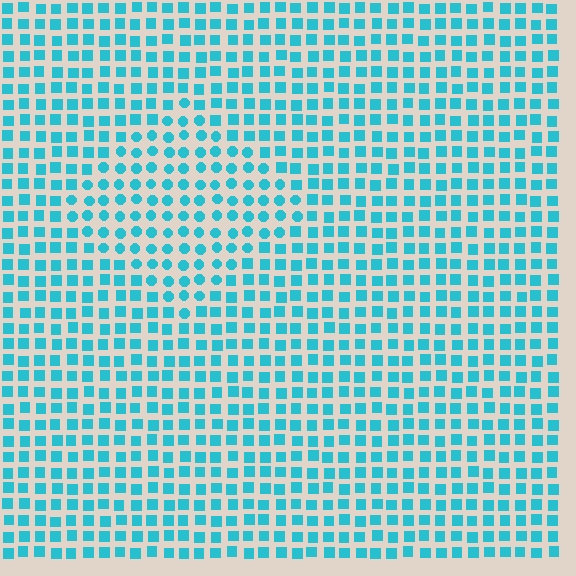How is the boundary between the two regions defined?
The boundary is defined by a change in element shape: circles inside vs. squares outside. All elements share the same color and spacing.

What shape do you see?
I see a diamond.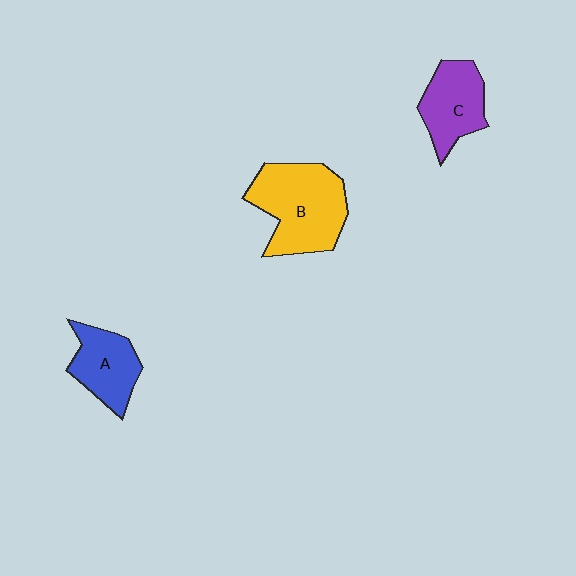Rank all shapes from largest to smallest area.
From largest to smallest: B (yellow), C (purple), A (blue).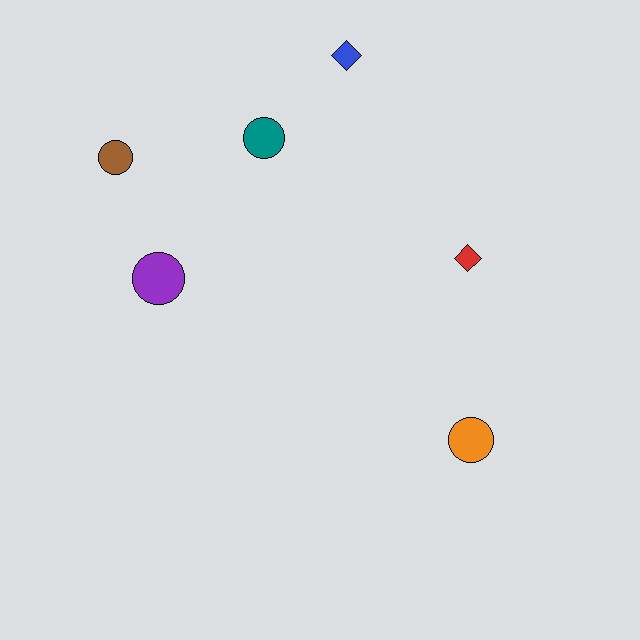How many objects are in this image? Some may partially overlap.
There are 6 objects.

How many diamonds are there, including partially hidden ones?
There are 2 diamonds.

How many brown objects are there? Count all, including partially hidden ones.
There is 1 brown object.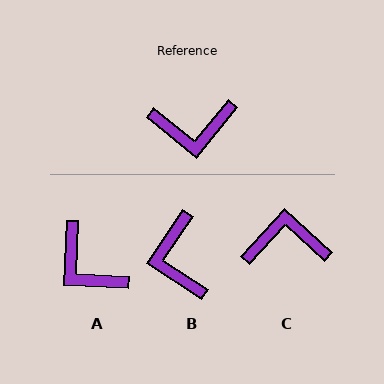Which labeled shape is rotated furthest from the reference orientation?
C, about 177 degrees away.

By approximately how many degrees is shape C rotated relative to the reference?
Approximately 177 degrees counter-clockwise.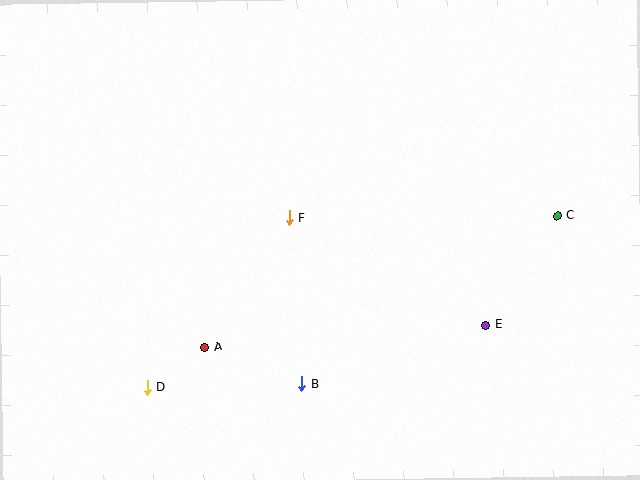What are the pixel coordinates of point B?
Point B is at (302, 384).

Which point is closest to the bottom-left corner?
Point D is closest to the bottom-left corner.